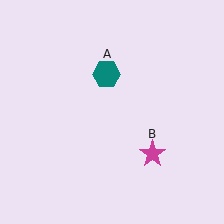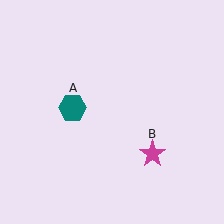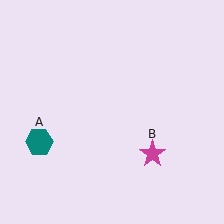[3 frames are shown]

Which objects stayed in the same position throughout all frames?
Magenta star (object B) remained stationary.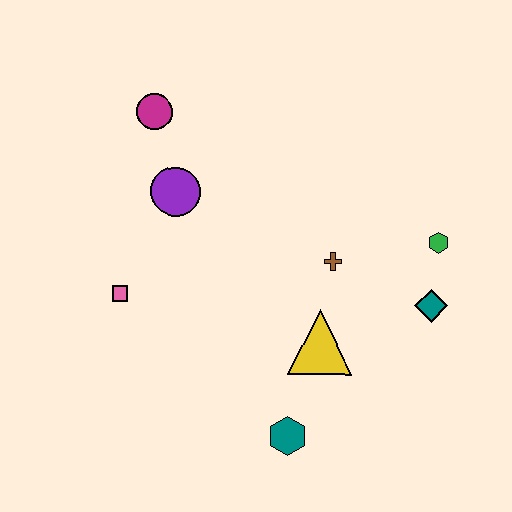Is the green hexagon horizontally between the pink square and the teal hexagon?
No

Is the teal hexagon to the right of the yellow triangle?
No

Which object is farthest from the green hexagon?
The pink square is farthest from the green hexagon.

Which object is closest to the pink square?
The purple circle is closest to the pink square.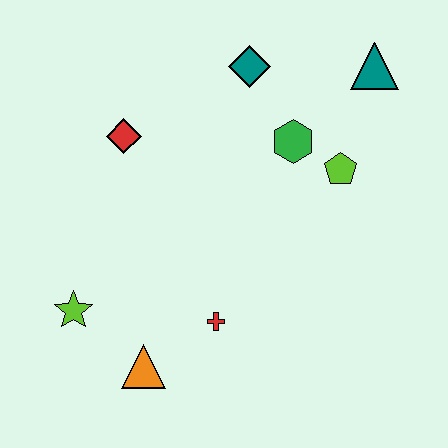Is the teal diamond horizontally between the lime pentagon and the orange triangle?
Yes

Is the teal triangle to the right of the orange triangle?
Yes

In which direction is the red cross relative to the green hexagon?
The red cross is below the green hexagon.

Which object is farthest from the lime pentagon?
The lime star is farthest from the lime pentagon.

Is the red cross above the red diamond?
No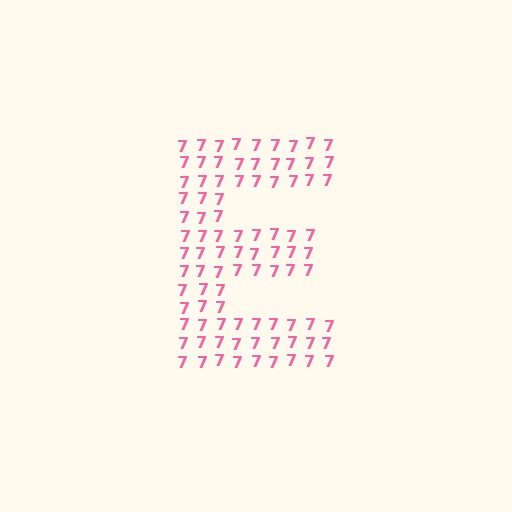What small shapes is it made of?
It is made of small digit 7's.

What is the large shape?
The large shape is the letter E.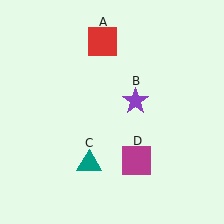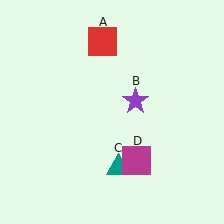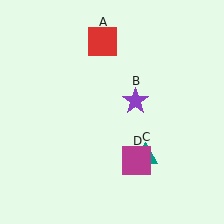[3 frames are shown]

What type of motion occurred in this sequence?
The teal triangle (object C) rotated counterclockwise around the center of the scene.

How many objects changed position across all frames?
1 object changed position: teal triangle (object C).